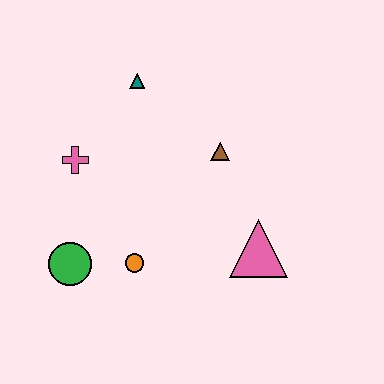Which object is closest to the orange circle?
The green circle is closest to the orange circle.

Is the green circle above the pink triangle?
No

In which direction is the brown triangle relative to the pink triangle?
The brown triangle is above the pink triangle.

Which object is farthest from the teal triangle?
The pink triangle is farthest from the teal triangle.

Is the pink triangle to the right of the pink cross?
Yes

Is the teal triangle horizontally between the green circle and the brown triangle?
Yes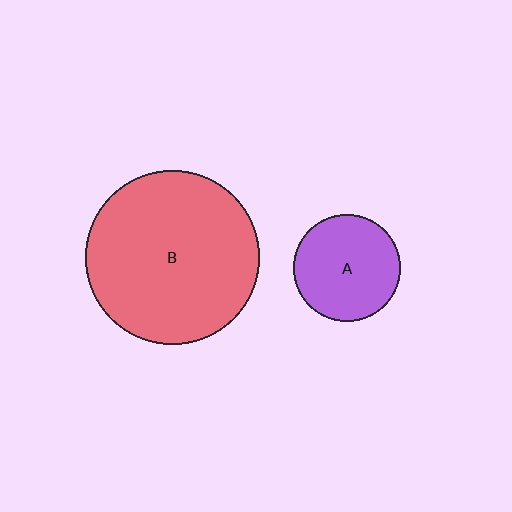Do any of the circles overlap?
No, none of the circles overlap.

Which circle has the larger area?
Circle B (red).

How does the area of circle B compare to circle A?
Approximately 2.6 times.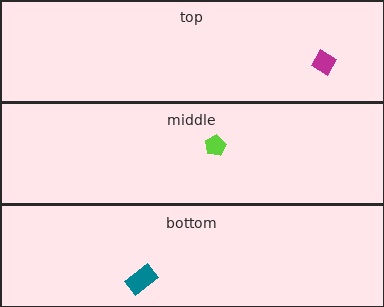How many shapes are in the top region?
1.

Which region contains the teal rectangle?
The bottom region.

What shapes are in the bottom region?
The teal rectangle.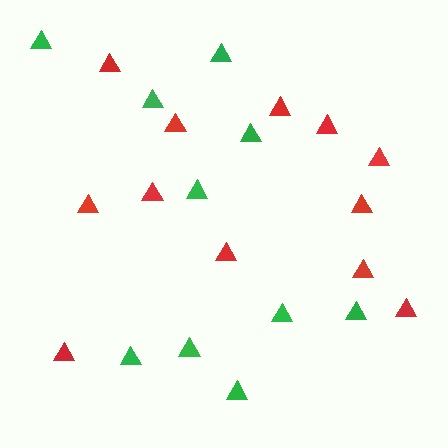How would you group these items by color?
There are 2 groups: one group of green triangles (10) and one group of red triangles (12).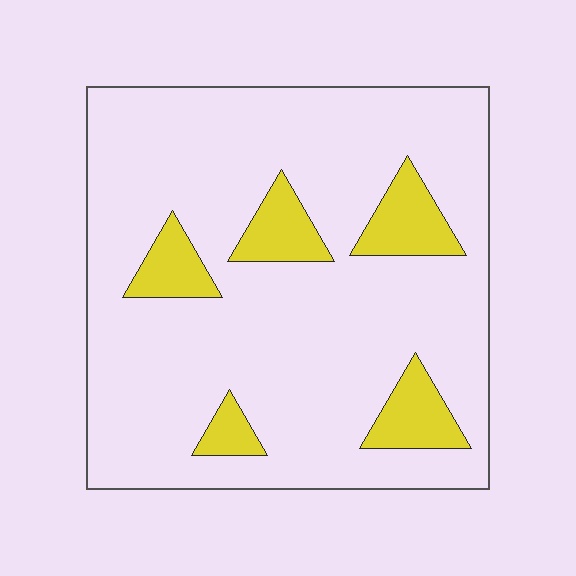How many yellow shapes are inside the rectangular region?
5.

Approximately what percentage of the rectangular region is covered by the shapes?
Approximately 15%.